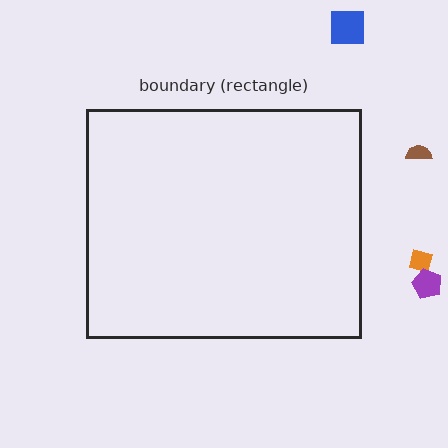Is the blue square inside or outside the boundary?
Outside.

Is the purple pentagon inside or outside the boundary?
Outside.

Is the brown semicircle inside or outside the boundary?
Outside.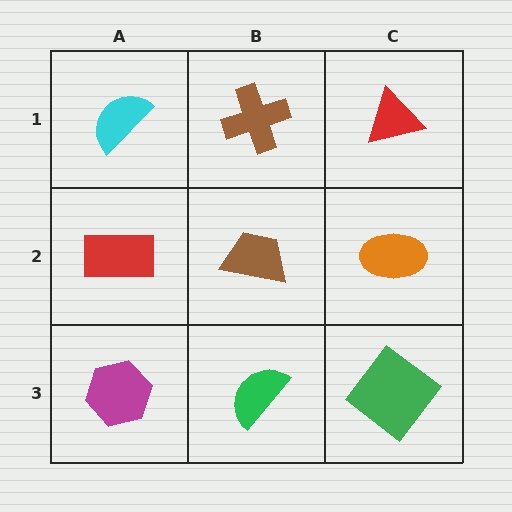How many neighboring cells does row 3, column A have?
2.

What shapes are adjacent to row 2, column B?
A brown cross (row 1, column B), a green semicircle (row 3, column B), a red rectangle (row 2, column A), an orange ellipse (row 2, column C).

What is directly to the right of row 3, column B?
A green diamond.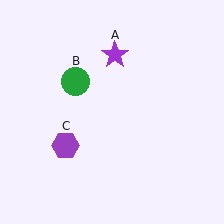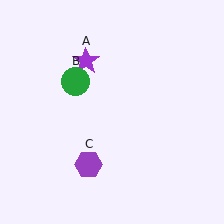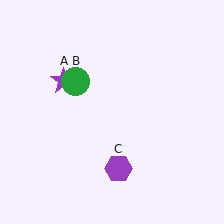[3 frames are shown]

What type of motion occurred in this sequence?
The purple star (object A), purple hexagon (object C) rotated counterclockwise around the center of the scene.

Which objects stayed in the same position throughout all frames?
Green circle (object B) remained stationary.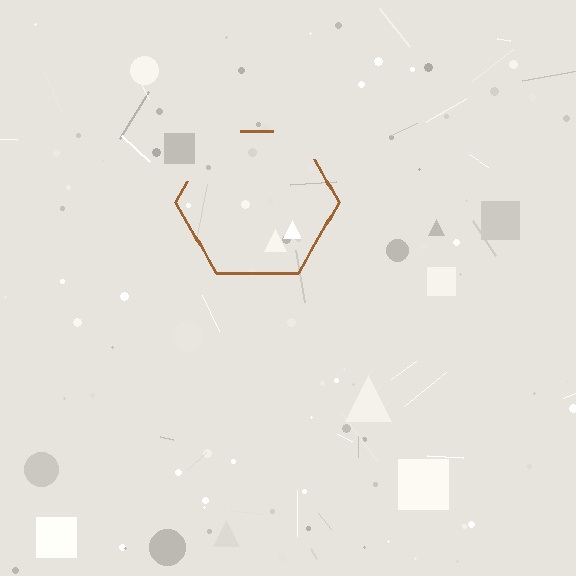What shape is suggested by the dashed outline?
The dashed outline suggests a hexagon.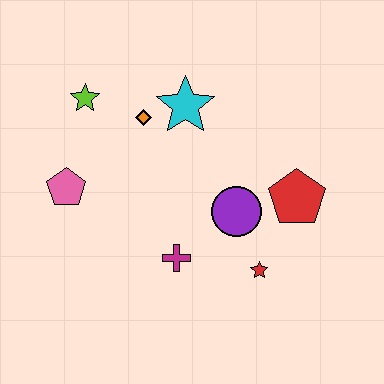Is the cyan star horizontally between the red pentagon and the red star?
No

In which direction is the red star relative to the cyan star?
The red star is below the cyan star.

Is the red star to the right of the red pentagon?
No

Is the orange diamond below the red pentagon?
No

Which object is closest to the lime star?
The orange diamond is closest to the lime star.